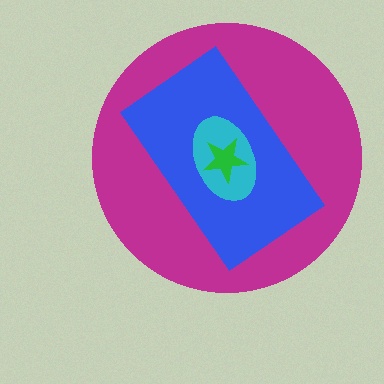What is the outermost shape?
The magenta circle.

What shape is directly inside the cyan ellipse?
The green star.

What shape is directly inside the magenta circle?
The blue rectangle.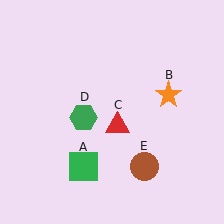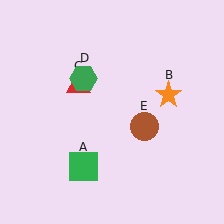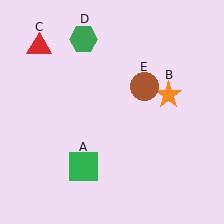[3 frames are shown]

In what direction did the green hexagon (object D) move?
The green hexagon (object D) moved up.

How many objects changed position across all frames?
3 objects changed position: red triangle (object C), green hexagon (object D), brown circle (object E).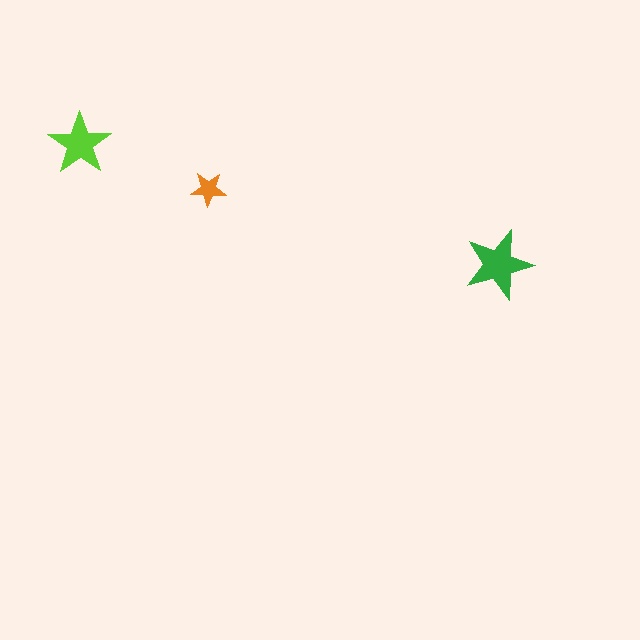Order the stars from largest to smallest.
the green one, the lime one, the orange one.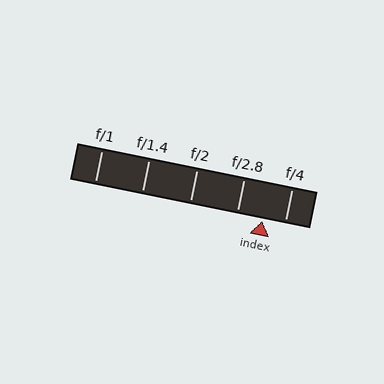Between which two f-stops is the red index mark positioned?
The index mark is between f/2.8 and f/4.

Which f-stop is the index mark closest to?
The index mark is closest to f/4.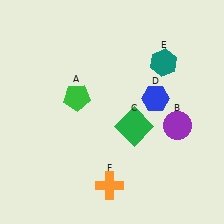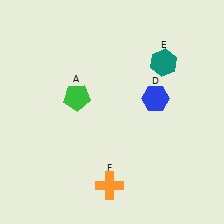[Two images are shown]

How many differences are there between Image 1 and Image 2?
There are 2 differences between the two images.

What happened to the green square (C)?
The green square (C) was removed in Image 2. It was in the bottom-right area of Image 1.